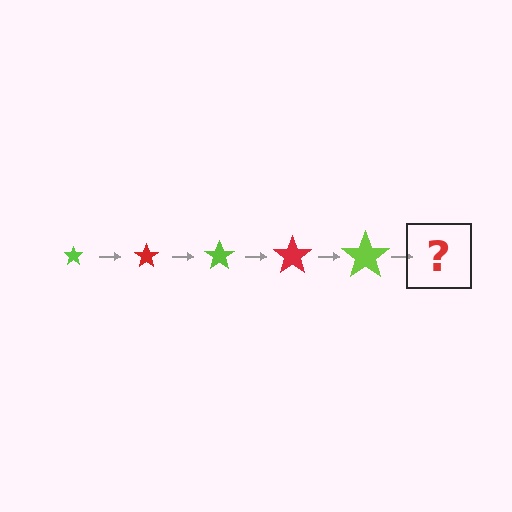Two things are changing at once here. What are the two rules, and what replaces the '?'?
The two rules are that the star grows larger each step and the color cycles through lime and red. The '?' should be a red star, larger than the previous one.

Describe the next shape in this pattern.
It should be a red star, larger than the previous one.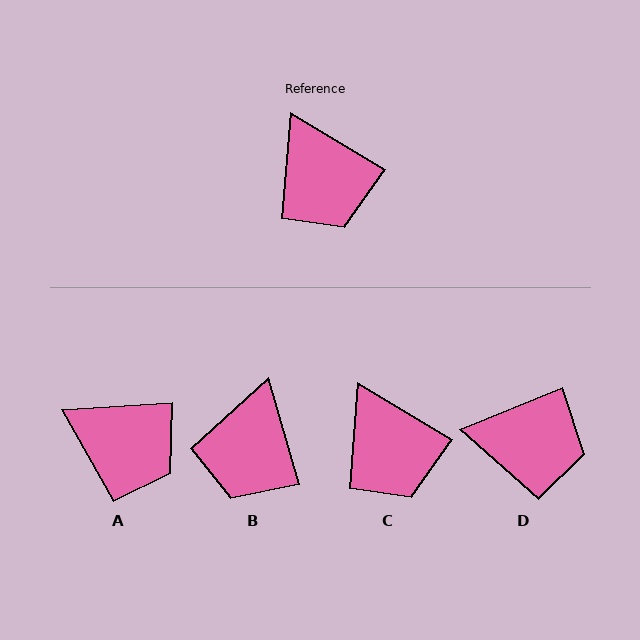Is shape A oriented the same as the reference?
No, it is off by about 34 degrees.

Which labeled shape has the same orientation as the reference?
C.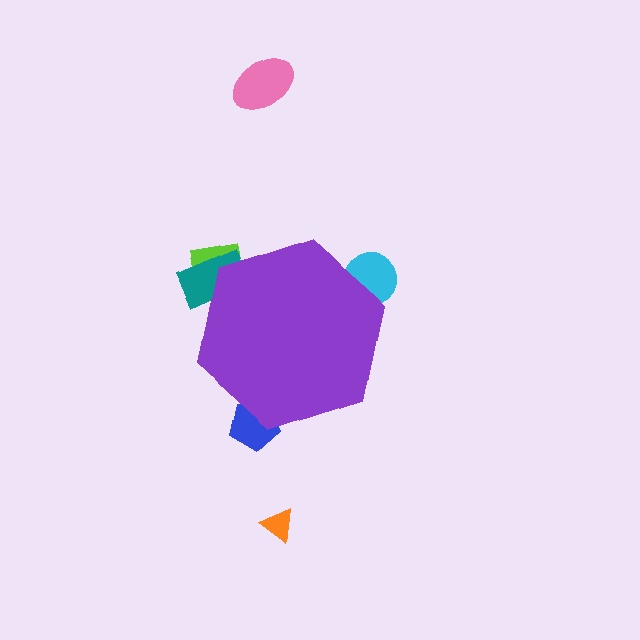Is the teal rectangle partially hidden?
Yes, the teal rectangle is partially hidden behind the purple hexagon.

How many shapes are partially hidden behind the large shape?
4 shapes are partially hidden.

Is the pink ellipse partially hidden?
No, the pink ellipse is fully visible.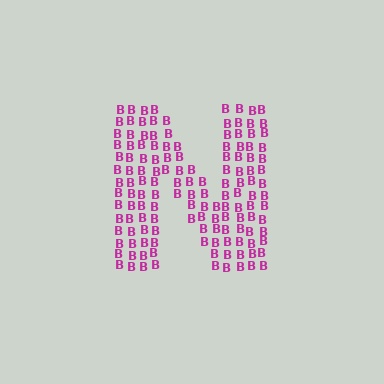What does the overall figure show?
The overall figure shows the letter N.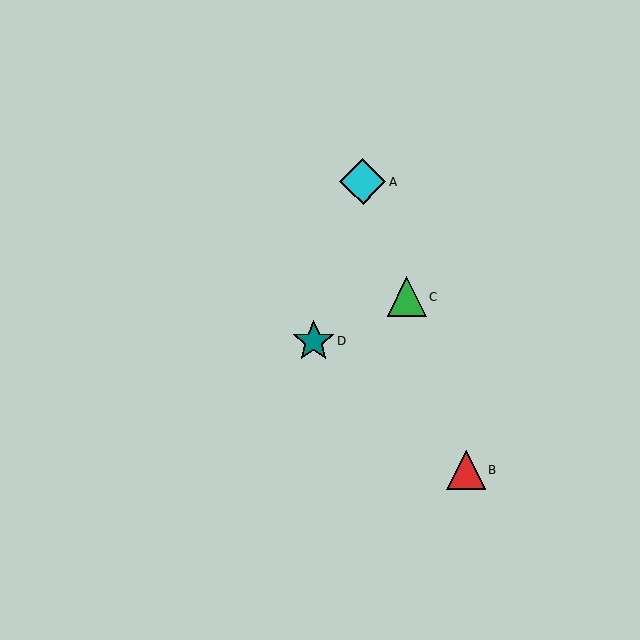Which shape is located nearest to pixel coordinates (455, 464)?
The red triangle (labeled B) at (466, 470) is nearest to that location.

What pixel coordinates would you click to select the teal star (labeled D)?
Click at (314, 341) to select the teal star D.